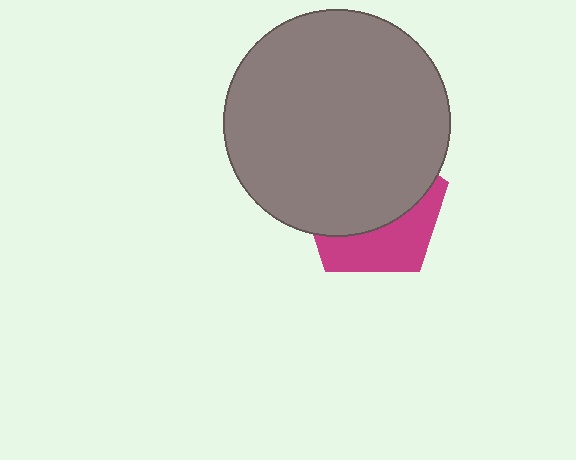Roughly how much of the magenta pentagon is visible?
A small part of it is visible (roughly 37%).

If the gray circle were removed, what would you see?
You would see the complete magenta pentagon.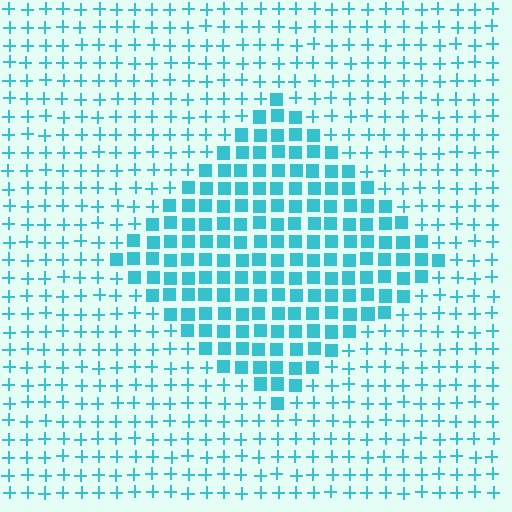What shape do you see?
I see a diamond.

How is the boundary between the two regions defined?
The boundary is defined by a change in element shape: squares inside vs. plus signs outside. All elements share the same color and spacing.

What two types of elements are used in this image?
The image uses squares inside the diamond region and plus signs outside it.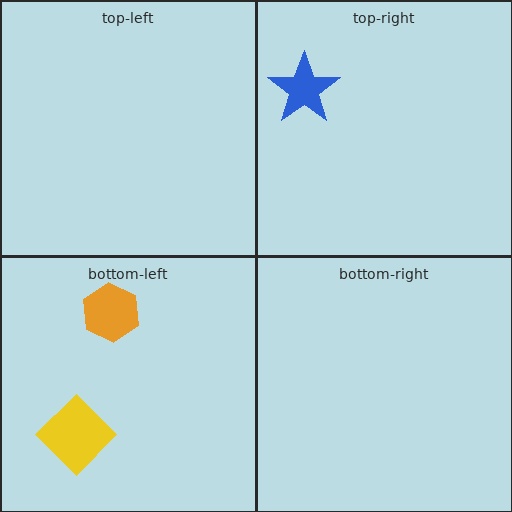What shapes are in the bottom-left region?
The orange hexagon, the yellow diamond.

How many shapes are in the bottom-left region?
2.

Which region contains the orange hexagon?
The bottom-left region.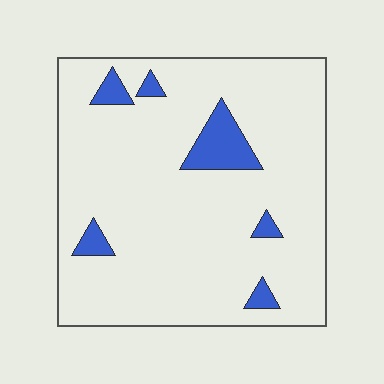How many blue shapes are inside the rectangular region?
6.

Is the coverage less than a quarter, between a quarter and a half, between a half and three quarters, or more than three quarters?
Less than a quarter.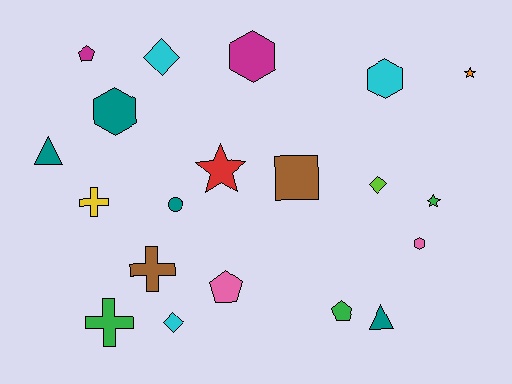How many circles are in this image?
There is 1 circle.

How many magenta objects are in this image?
There are 2 magenta objects.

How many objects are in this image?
There are 20 objects.